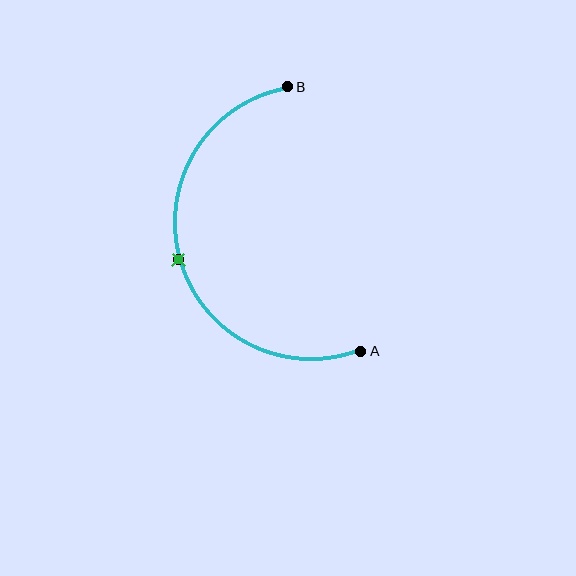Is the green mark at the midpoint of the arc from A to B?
Yes. The green mark lies on the arc at equal arc-length from both A and B — it is the arc midpoint.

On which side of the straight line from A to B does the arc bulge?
The arc bulges to the left of the straight line connecting A and B.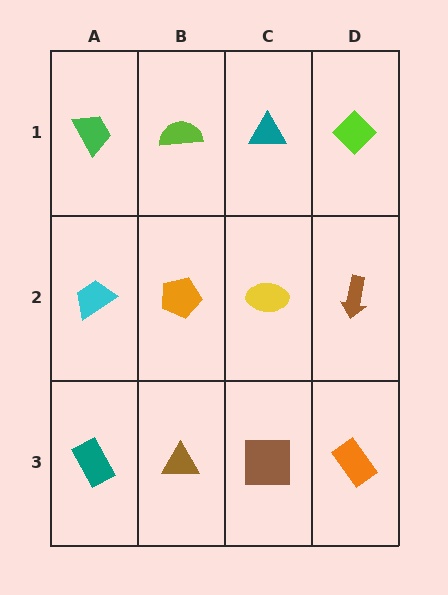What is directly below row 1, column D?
A brown arrow.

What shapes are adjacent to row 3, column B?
An orange pentagon (row 2, column B), a teal rectangle (row 3, column A), a brown square (row 3, column C).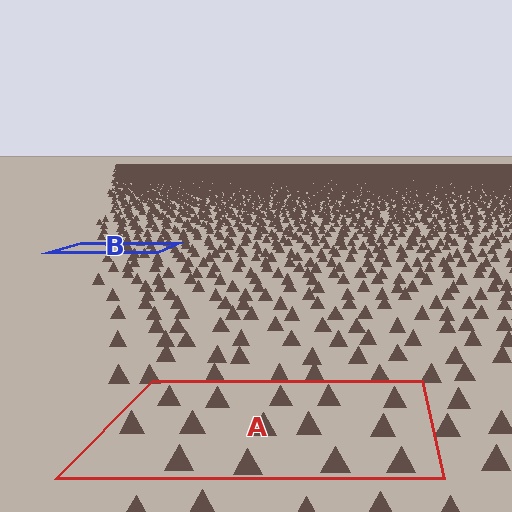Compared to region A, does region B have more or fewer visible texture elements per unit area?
Region B has more texture elements per unit area — they are packed more densely because it is farther away.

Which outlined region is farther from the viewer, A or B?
Region B is farther from the viewer — the texture elements inside it appear smaller and more densely packed.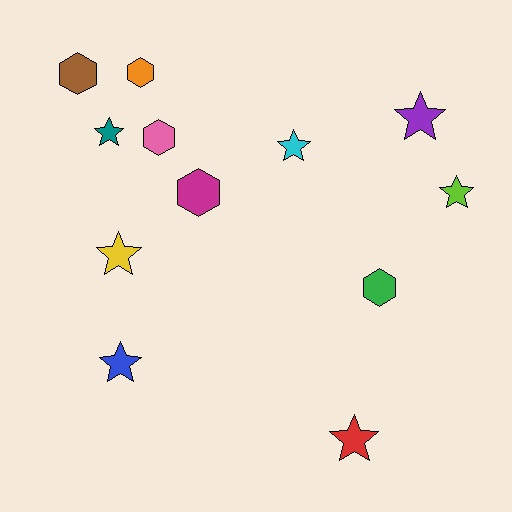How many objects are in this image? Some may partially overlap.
There are 12 objects.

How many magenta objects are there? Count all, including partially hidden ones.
There is 1 magenta object.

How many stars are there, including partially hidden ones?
There are 7 stars.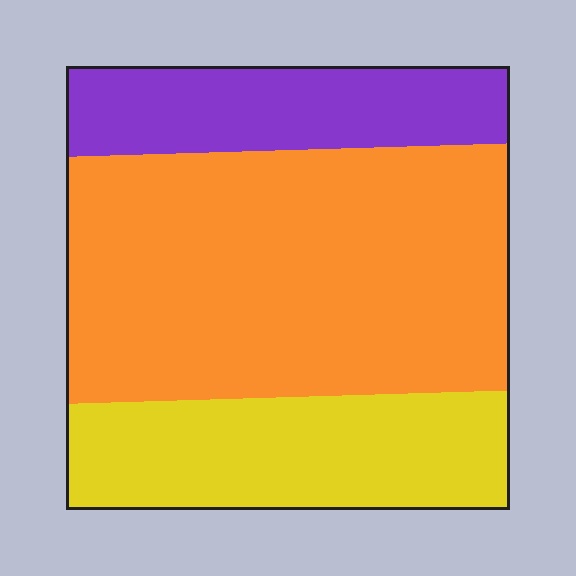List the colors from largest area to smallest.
From largest to smallest: orange, yellow, purple.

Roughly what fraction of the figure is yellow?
Yellow covers roughly 25% of the figure.